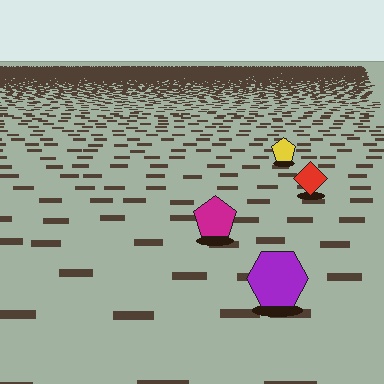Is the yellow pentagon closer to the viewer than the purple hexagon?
No. The purple hexagon is closer — you can tell from the texture gradient: the ground texture is coarser near it.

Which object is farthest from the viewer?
The yellow pentagon is farthest from the viewer. It appears smaller and the ground texture around it is denser.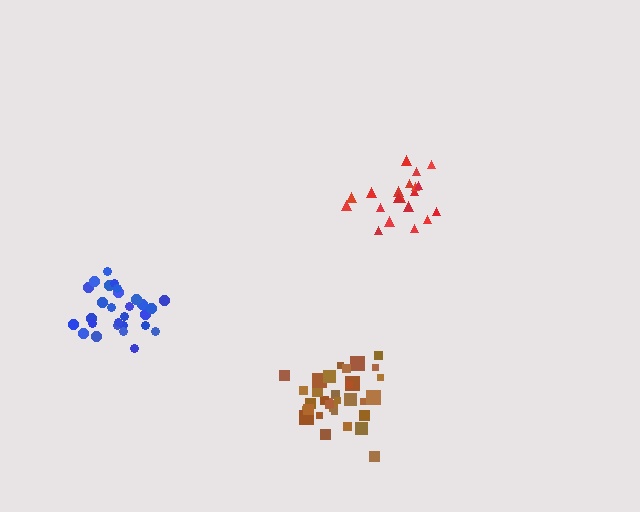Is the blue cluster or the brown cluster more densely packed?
Blue.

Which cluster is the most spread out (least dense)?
Red.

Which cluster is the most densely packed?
Blue.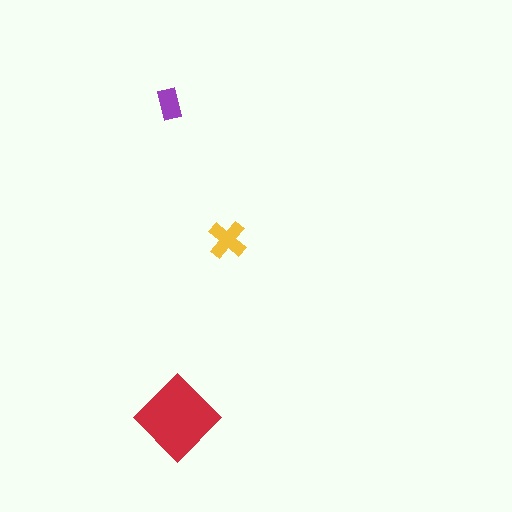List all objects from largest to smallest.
The red diamond, the yellow cross, the purple rectangle.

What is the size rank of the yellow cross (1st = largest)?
2nd.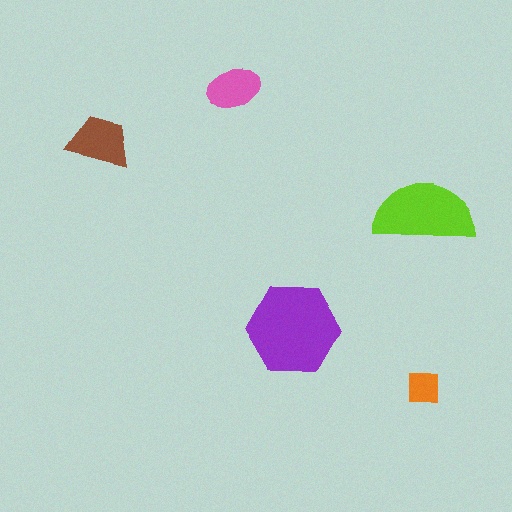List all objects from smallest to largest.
The orange square, the pink ellipse, the brown trapezoid, the lime semicircle, the purple hexagon.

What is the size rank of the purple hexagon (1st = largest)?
1st.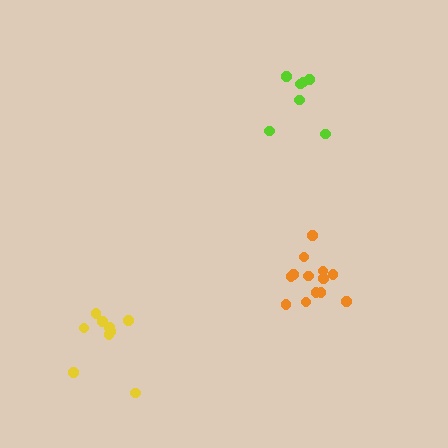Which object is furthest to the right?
The orange cluster is rightmost.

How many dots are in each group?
Group 1: 13 dots, Group 2: 7 dots, Group 3: 9 dots (29 total).